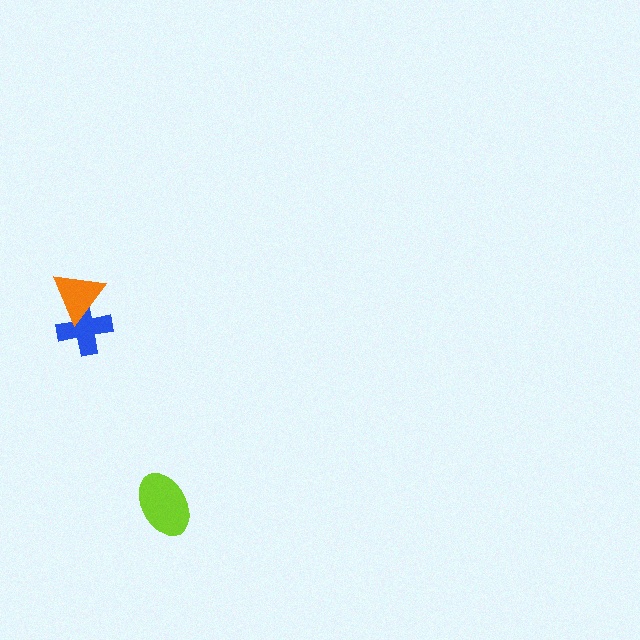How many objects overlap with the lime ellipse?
0 objects overlap with the lime ellipse.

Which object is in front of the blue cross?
The orange triangle is in front of the blue cross.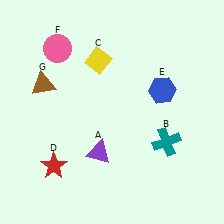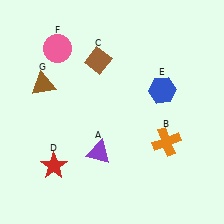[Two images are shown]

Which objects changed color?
B changed from teal to orange. C changed from yellow to brown.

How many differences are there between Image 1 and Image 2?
There are 2 differences between the two images.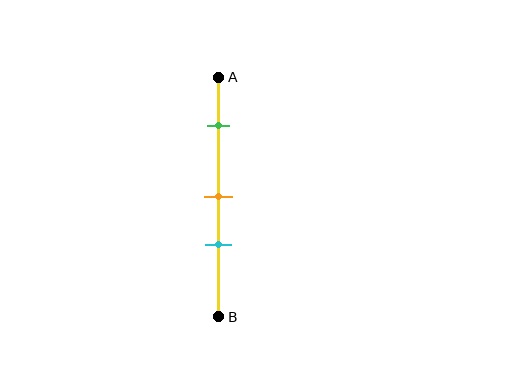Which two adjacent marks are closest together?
The orange and cyan marks are the closest adjacent pair.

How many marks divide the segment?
There are 3 marks dividing the segment.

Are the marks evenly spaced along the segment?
No, the marks are not evenly spaced.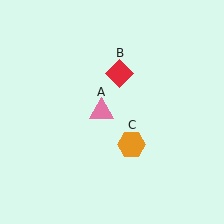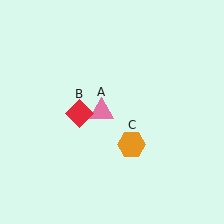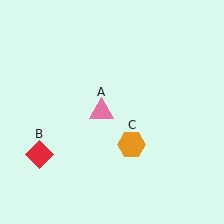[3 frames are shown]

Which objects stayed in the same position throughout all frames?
Pink triangle (object A) and orange hexagon (object C) remained stationary.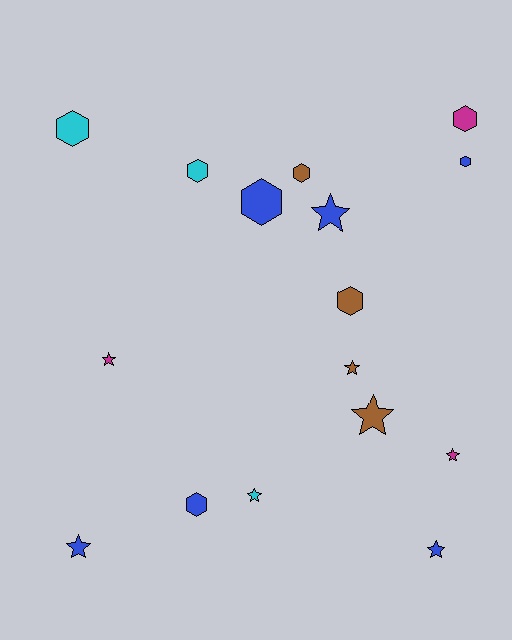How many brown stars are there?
There are 2 brown stars.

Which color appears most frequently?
Blue, with 6 objects.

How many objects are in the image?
There are 16 objects.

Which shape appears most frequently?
Star, with 8 objects.